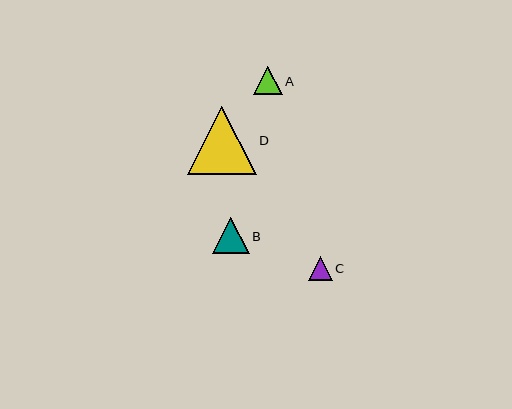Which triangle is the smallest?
Triangle C is the smallest with a size of approximately 24 pixels.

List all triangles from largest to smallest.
From largest to smallest: D, B, A, C.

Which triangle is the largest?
Triangle D is the largest with a size of approximately 69 pixels.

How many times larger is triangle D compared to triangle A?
Triangle D is approximately 2.4 times the size of triangle A.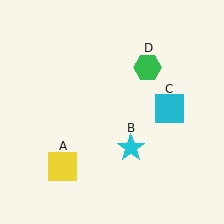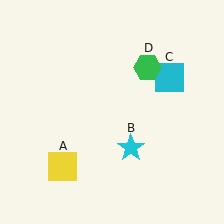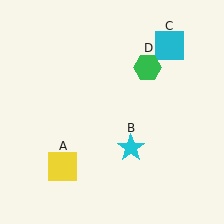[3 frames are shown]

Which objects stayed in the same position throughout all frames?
Yellow square (object A) and cyan star (object B) and green hexagon (object D) remained stationary.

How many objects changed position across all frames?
1 object changed position: cyan square (object C).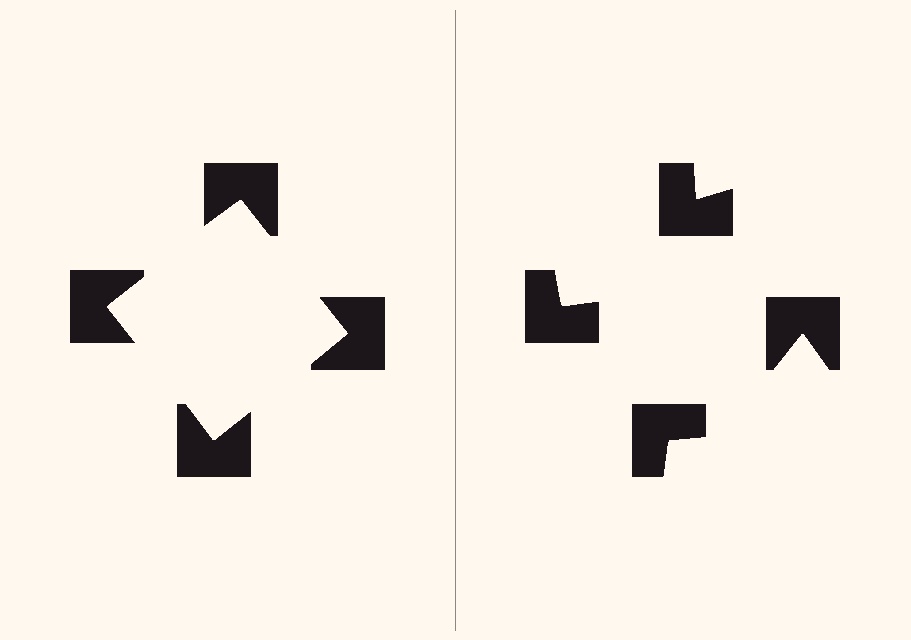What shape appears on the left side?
An illusory square.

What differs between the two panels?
The notched squares are positioned identically on both sides; only the wedge orientations differ. On the left they align to a square; on the right they are misaligned.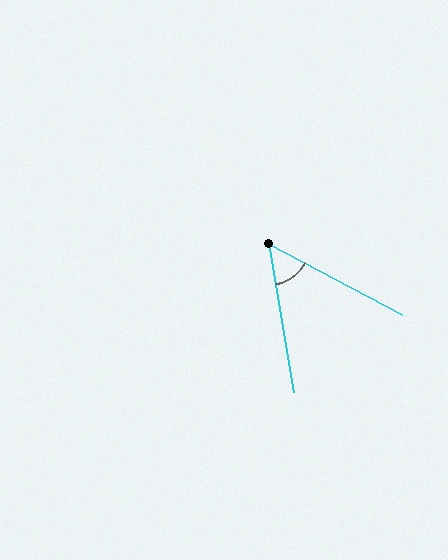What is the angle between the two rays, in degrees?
Approximately 53 degrees.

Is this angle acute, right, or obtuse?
It is acute.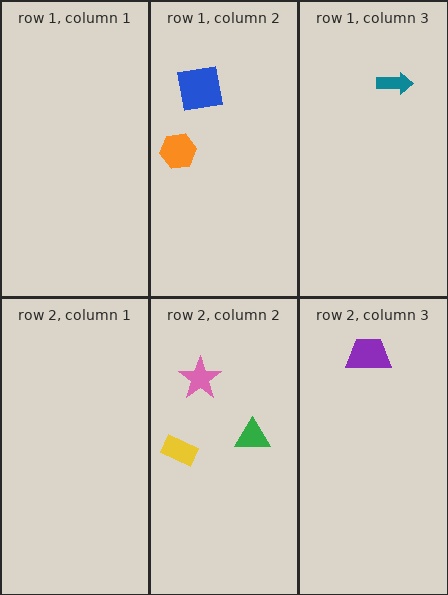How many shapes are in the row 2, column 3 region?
1.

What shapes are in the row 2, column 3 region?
The purple trapezoid.